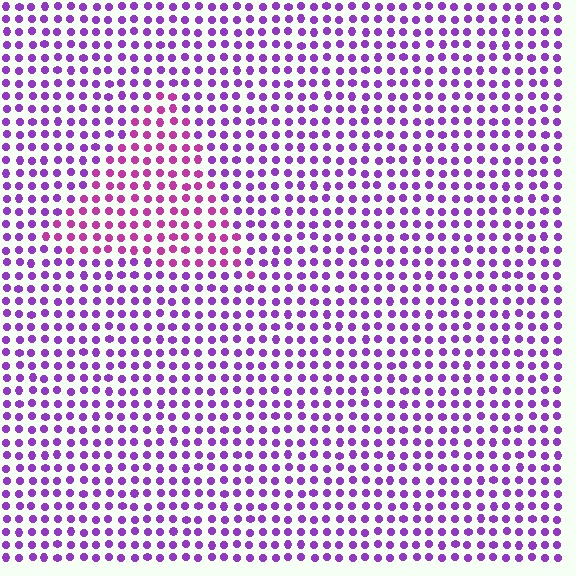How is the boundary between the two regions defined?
The boundary is defined purely by a slight shift in hue (about 33 degrees). Spacing, size, and orientation are identical on both sides.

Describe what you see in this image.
The image is filled with small purple elements in a uniform arrangement. A triangle-shaped region is visible where the elements are tinted to a slightly different hue, forming a subtle color boundary.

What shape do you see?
I see a triangle.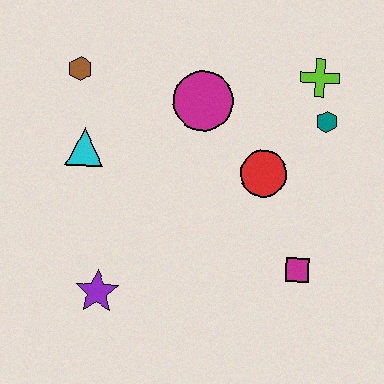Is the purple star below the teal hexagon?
Yes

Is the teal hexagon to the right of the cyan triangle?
Yes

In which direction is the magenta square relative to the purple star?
The magenta square is to the right of the purple star.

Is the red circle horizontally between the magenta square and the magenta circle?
Yes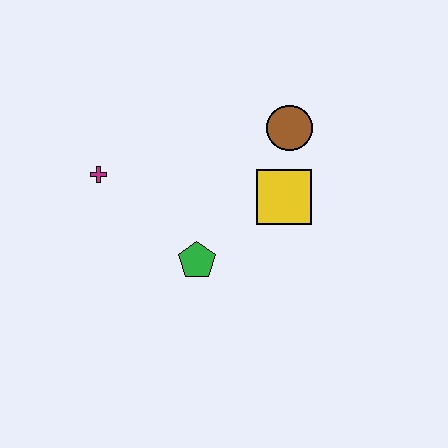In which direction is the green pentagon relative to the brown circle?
The green pentagon is below the brown circle.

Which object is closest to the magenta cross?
The green pentagon is closest to the magenta cross.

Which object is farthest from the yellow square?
The magenta cross is farthest from the yellow square.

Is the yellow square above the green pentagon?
Yes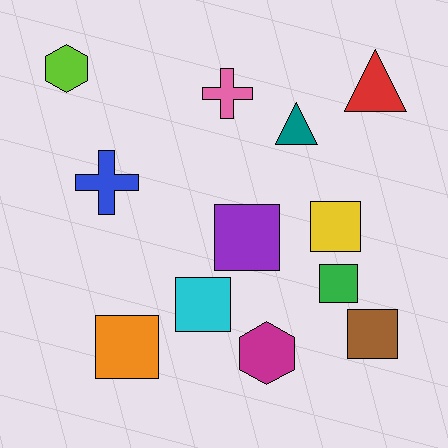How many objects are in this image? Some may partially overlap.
There are 12 objects.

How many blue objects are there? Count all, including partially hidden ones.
There is 1 blue object.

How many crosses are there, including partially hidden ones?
There are 2 crosses.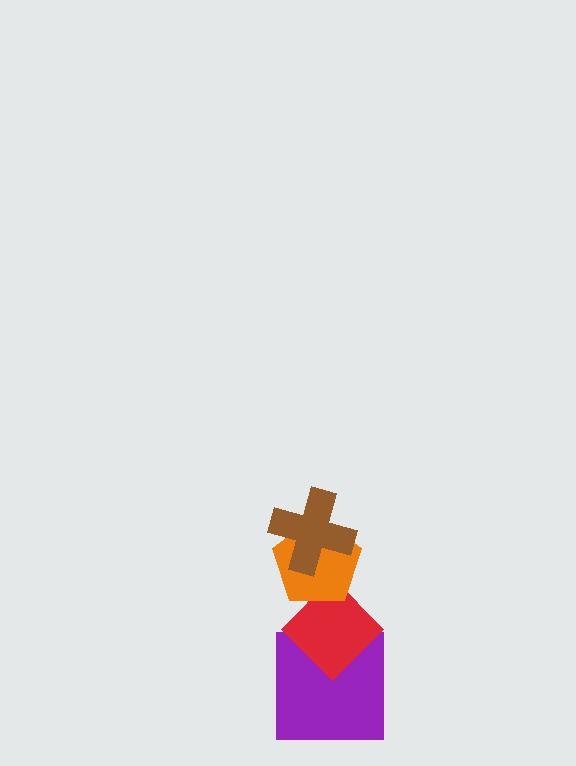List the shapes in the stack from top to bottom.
From top to bottom: the brown cross, the orange pentagon, the red diamond, the purple square.